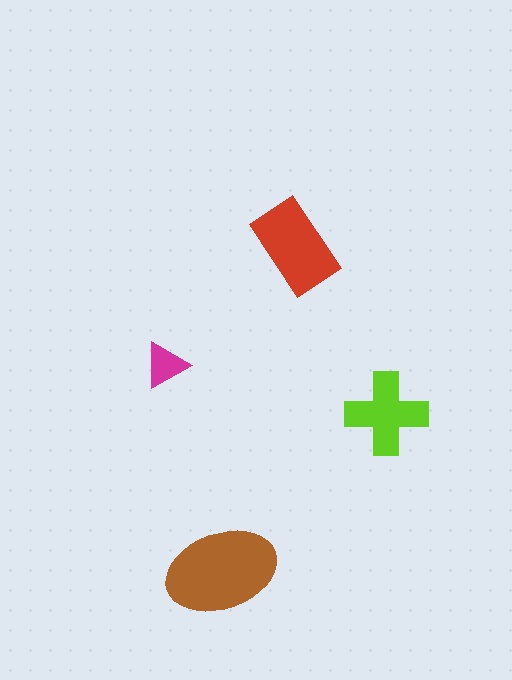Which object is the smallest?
The magenta triangle.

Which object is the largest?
The brown ellipse.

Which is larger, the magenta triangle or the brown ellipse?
The brown ellipse.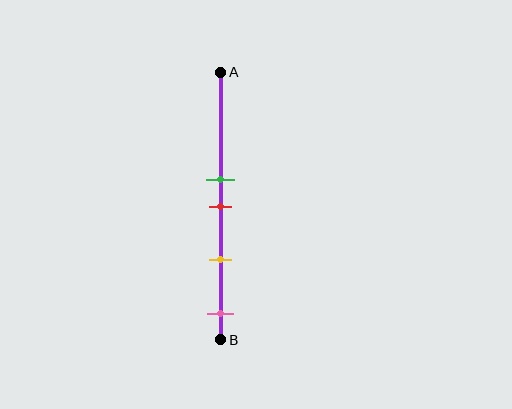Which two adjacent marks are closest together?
The green and red marks are the closest adjacent pair.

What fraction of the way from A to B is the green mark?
The green mark is approximately 40% (0.4) of the way from A to B.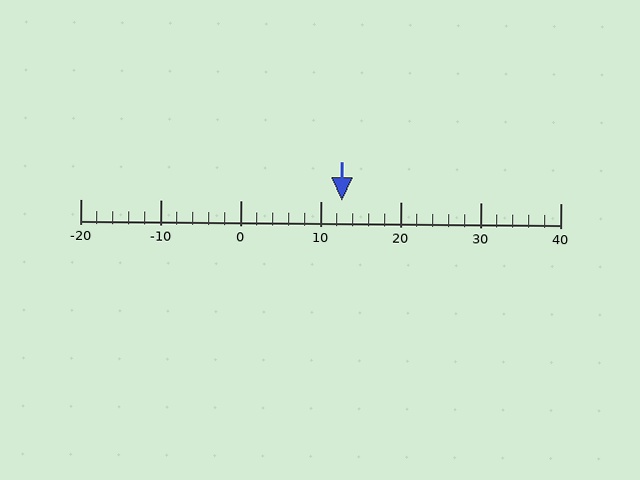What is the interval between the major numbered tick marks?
The major tick marks are spaced 10 units apart.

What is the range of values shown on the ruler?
The ruler shows values from -20 to 40.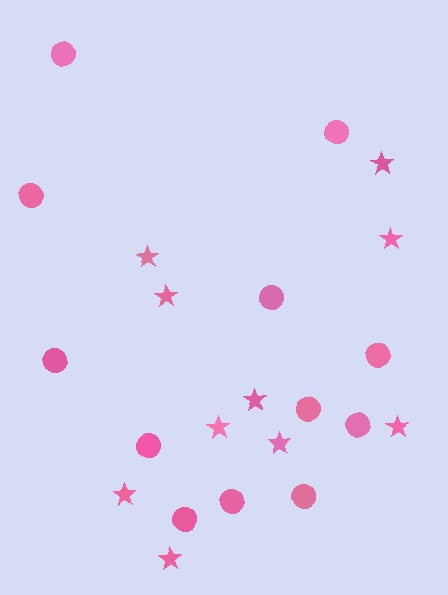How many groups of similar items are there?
There are 2 groups: one group of stars (10) and one group of circles (12).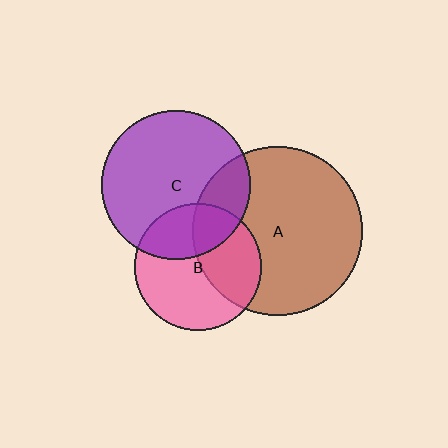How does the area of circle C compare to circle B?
Approximately 1.4 times.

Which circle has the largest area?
Circle A (brown).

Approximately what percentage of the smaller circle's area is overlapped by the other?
Approximately 20%.